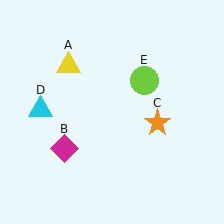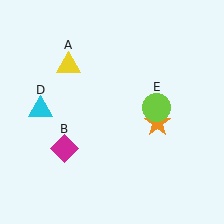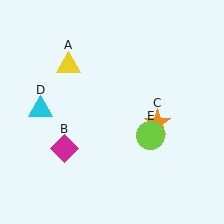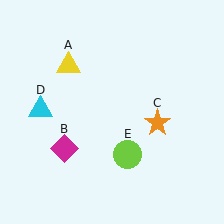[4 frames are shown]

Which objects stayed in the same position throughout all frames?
Yellow triangle (object A) and magenta diamond (object B) and orange star (object C) and cyan triangle (object D) remained stationary.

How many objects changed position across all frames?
1 object changed position: lime circle (object E).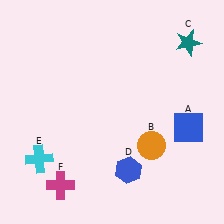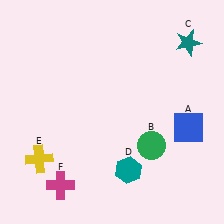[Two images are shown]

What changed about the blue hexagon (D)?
In Image 1, D is blue. In Image 2, it changed to teal.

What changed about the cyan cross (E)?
In Image 1, E is cyan. In Image 2, it changed to yellow.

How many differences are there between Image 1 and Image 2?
There are 3 differences between the two images.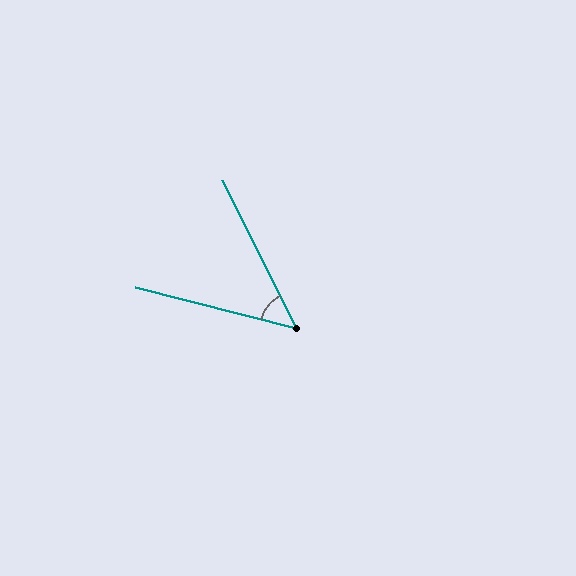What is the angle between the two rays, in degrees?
Approximately 49 degrees.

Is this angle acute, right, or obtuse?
It is acute.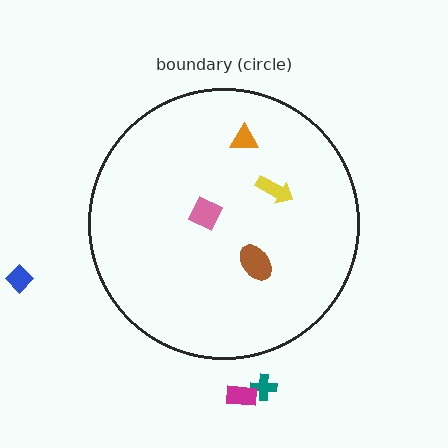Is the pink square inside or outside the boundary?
Inside.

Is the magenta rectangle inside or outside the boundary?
Outside.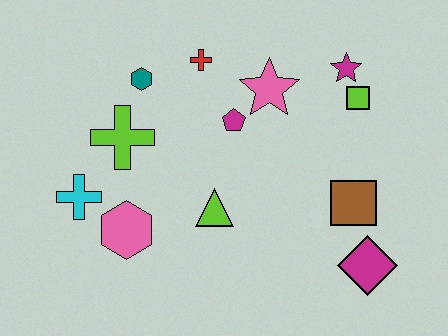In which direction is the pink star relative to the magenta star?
The pink star is to the left of the magenta star.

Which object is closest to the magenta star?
The lime square is closest to the magenta star.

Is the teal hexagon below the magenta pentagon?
No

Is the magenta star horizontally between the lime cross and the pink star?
No